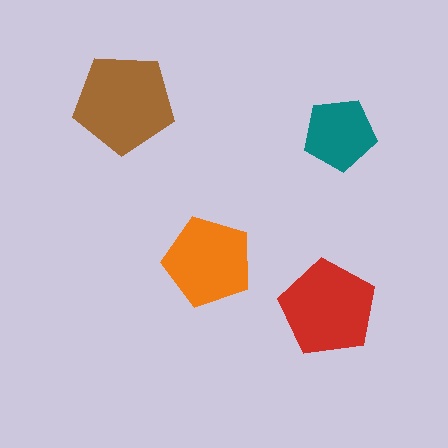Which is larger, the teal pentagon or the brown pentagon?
The brown one.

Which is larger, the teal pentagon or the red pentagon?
The red one.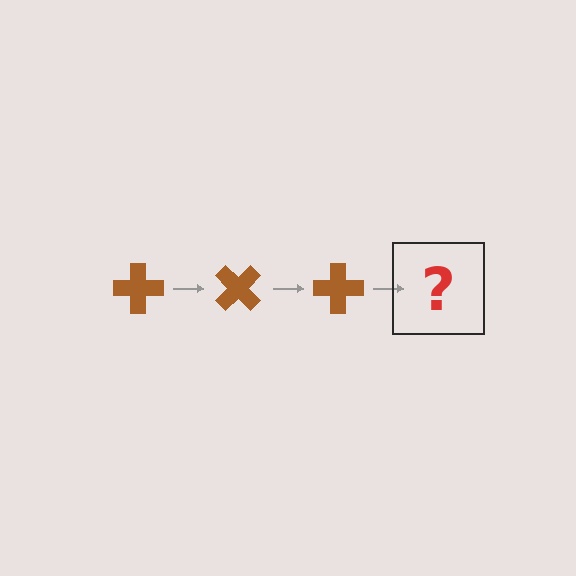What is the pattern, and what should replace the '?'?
The pattern is that the cross rotates 45 degrees each step. The '?' should be a brown cross rotated 135 degrees.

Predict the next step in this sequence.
The next step is a brown cross rotated 135 degrees.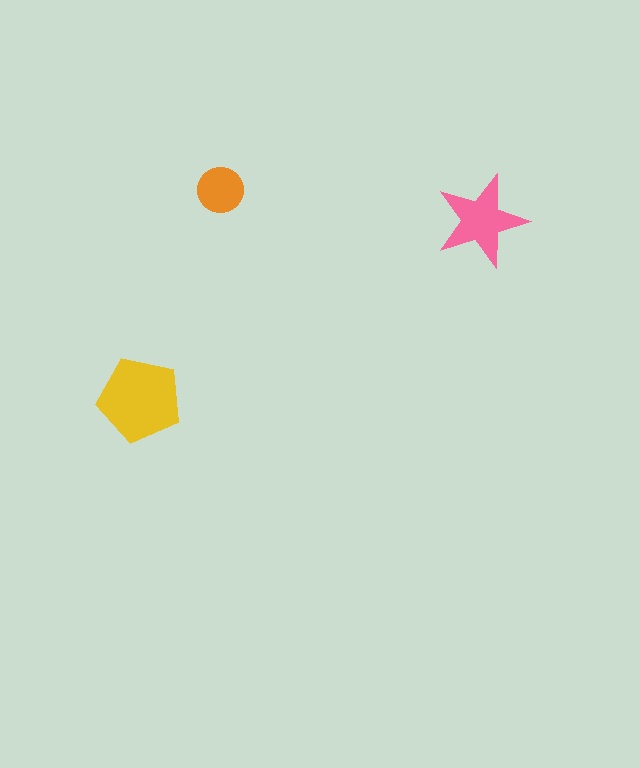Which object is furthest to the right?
The pink star is rightmost.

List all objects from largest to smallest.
The yellow pentagon, the pink star, the orange circle.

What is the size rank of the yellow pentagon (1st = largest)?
1st.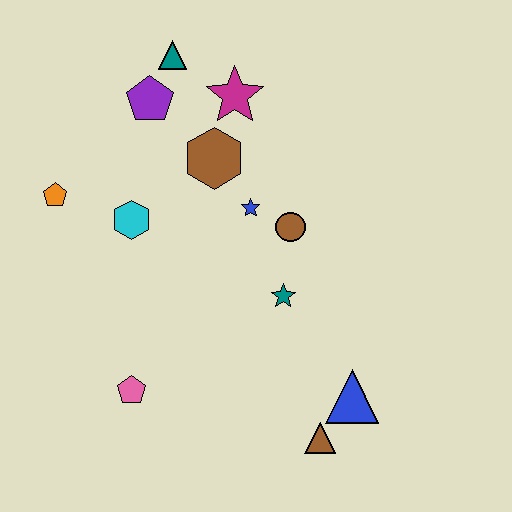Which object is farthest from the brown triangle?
The teal triangle is farthest from the brown triangle.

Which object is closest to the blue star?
The brown circle is closest to the blue star.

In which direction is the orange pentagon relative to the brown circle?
The orange pentagon is to the left of the brown circle.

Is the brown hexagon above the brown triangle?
Yes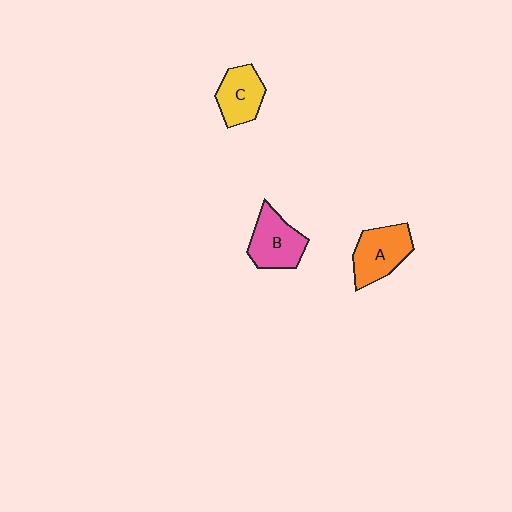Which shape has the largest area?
Shape A (orange).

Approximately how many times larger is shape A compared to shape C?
Approximately 1.2 times.